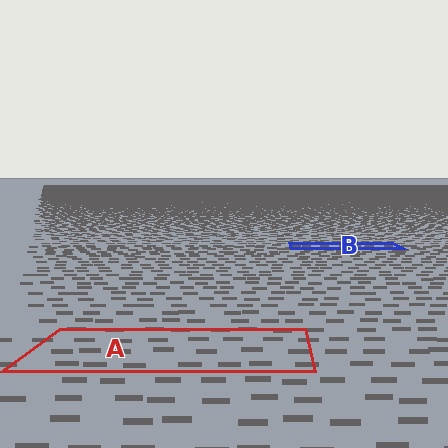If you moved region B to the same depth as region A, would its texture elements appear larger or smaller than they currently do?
They would appear larger. At a closer depth, the same texture elements are projected at a bigger on-screen size.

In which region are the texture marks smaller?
The texture marks are smaller in region B, because it is farther away.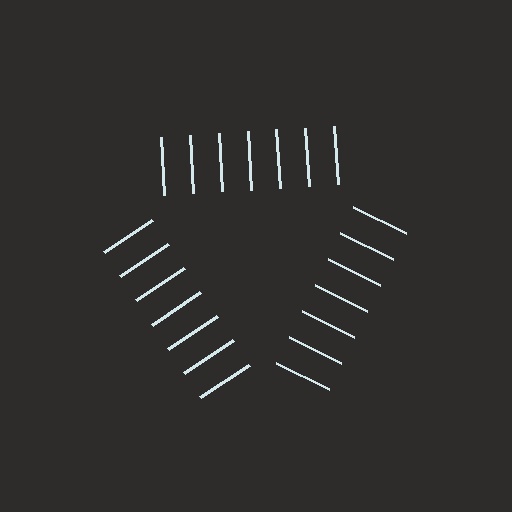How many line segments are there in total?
21 — 7 along each of the 3 edges.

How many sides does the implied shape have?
3 sides — the line-ends trace a triangle.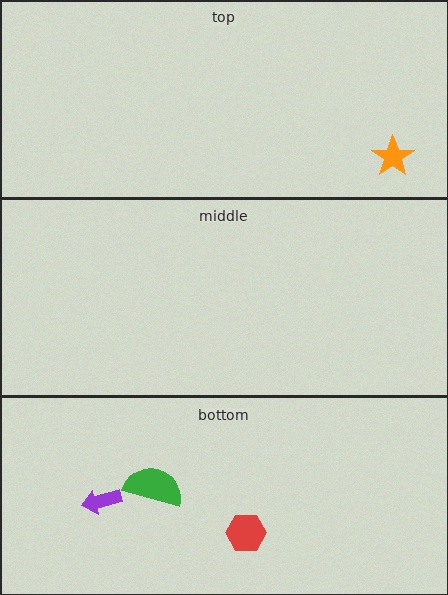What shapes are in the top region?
The orange star.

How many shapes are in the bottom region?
3.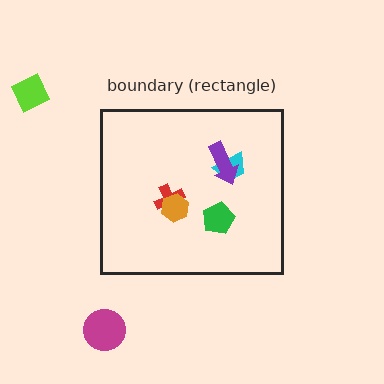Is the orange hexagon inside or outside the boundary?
Inside.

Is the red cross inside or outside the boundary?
Inside.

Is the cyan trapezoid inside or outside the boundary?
Inside.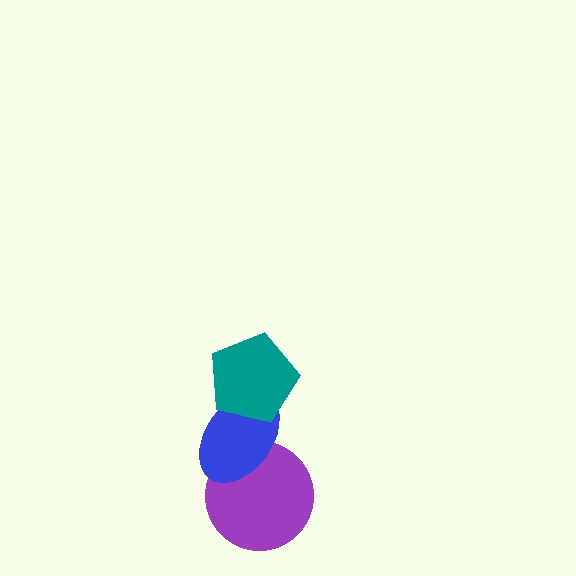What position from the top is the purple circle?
The purple circle is 3rd from the top.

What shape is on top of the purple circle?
The blue ellipse is on top of the purple circle.